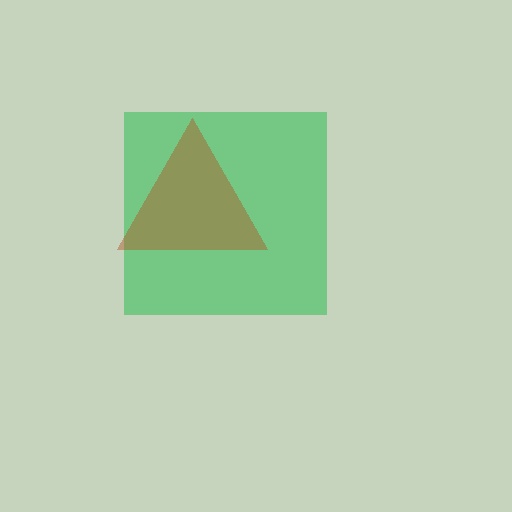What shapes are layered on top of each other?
The layered shapes are: a green square, a brown triangle.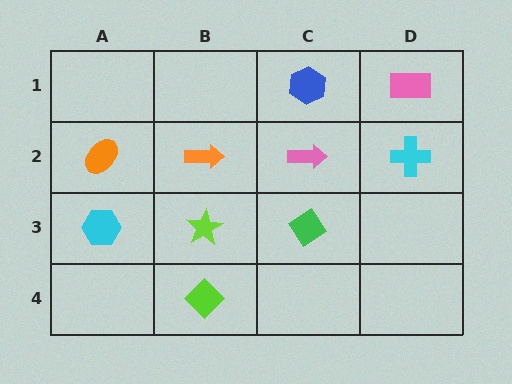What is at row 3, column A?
A cyan hexagon.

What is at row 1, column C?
A blue hexagon.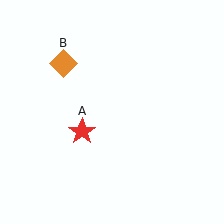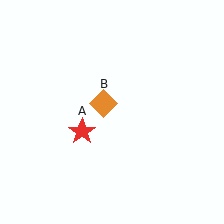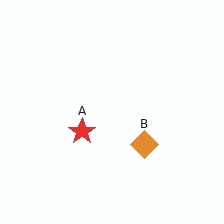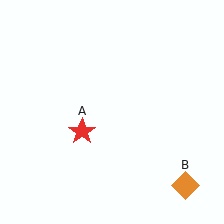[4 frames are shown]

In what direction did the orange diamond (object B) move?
The orange diamond (object B) moved down and to the right.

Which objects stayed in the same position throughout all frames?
Red star (object A) remained stationary.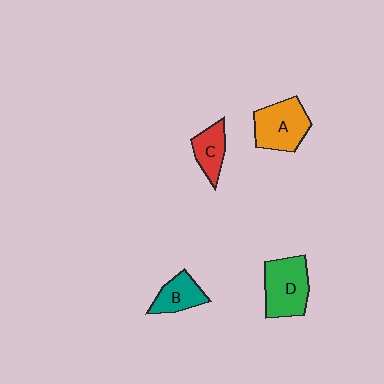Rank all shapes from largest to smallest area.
From largest to smallest: D (green), A (orange), B (teal), C (red).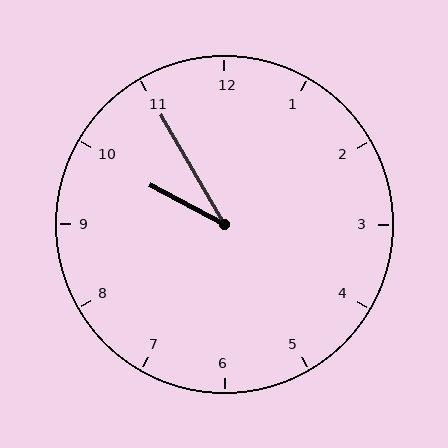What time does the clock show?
9:55.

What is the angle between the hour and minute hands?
Approximately 32 degrees.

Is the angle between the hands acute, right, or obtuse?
It is acute.